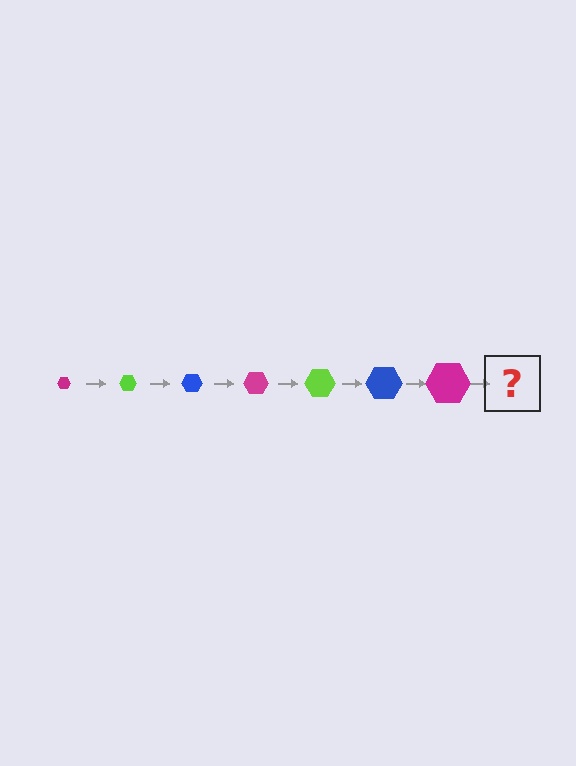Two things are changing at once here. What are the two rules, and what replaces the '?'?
The two rules are that the hexagon grows larger each step and the color cycles through magenta, lime, and blue. The '?' should be a lime hexagon, larger than the previous one.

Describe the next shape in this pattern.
It should be a lime hexagon, larger than the previous one.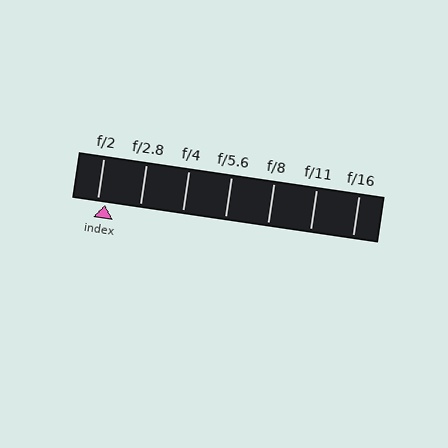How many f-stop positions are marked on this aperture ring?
There are 7 f-stop positions marked.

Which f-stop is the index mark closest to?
The index mark is closest to f/2.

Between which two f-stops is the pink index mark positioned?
The index mark is between f/2 and f/2.8.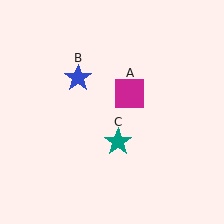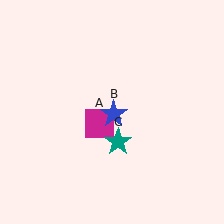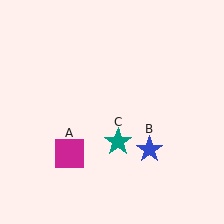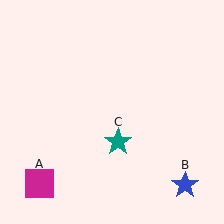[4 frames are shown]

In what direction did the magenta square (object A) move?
The magenta square (object A) moved down and to the left.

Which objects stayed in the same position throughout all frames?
Teal star (object C) remained stationary.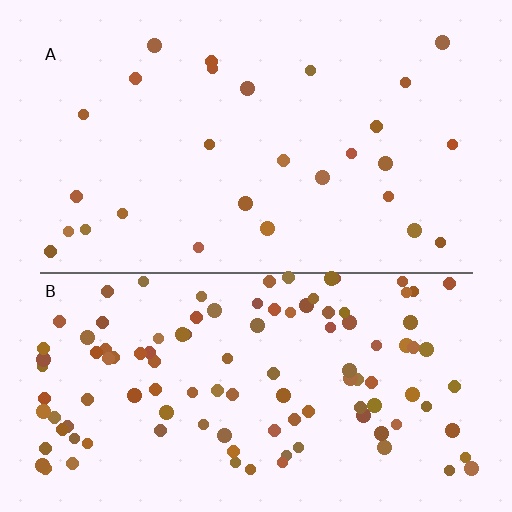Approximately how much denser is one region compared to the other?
Approximately 4.1× — region B over region A.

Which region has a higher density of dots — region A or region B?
B (the bottom).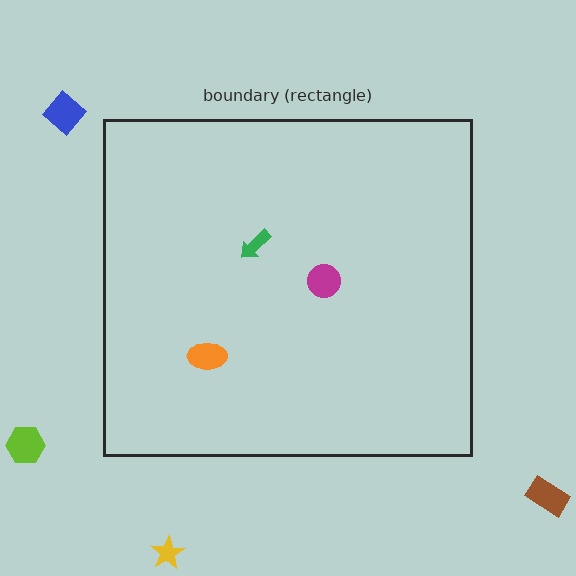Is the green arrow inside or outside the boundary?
Inside.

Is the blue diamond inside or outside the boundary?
Outside.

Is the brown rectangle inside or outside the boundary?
Outside.